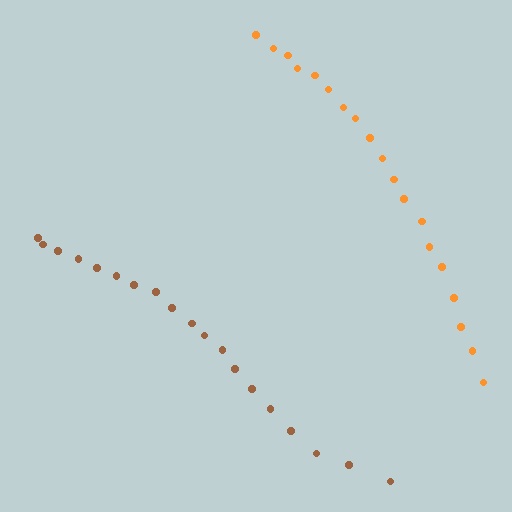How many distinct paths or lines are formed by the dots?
There are 2 distinct paths.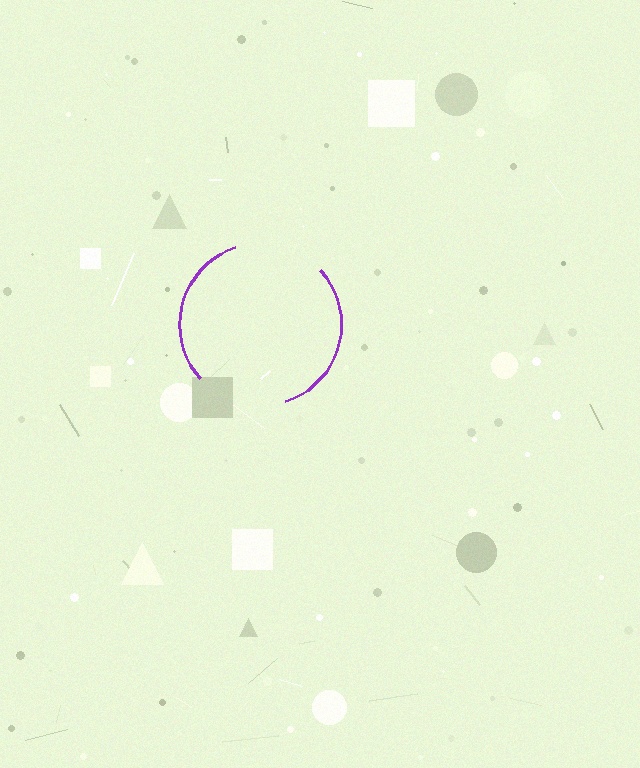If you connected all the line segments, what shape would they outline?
They would outline a circle.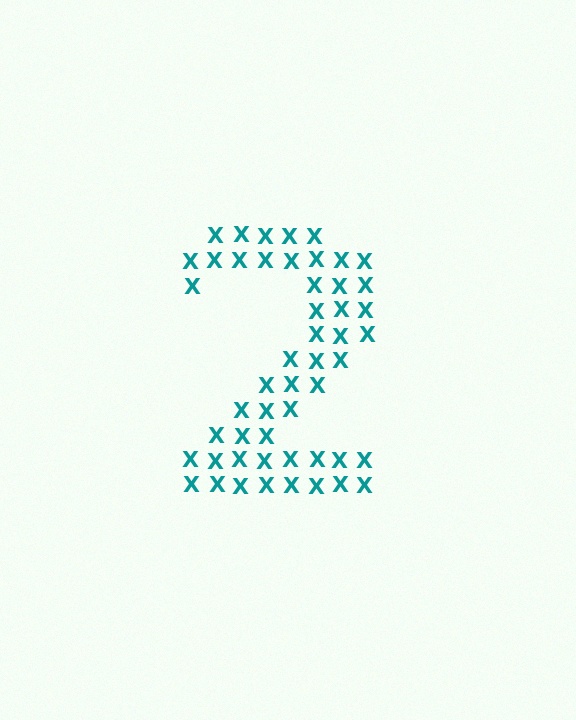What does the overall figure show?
The overall figure shows the digit 2.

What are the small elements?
The small elements are letter X's.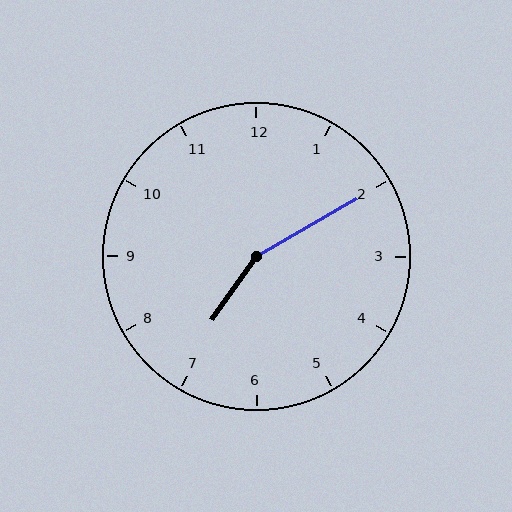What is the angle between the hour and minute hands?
Approximately 155 degrees.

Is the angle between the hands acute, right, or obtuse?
It is obtuse.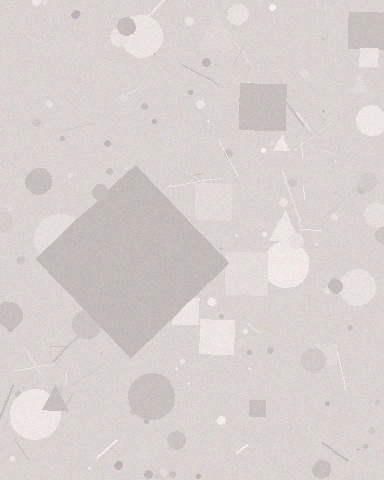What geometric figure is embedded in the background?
A diamond is embedded in the background.